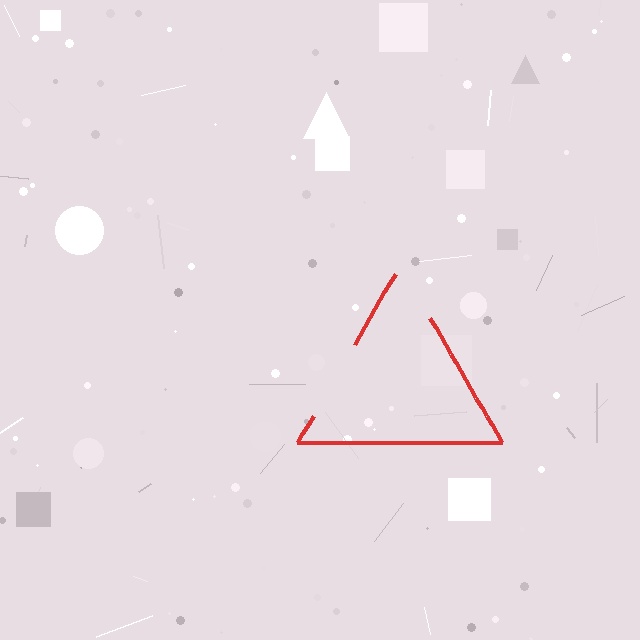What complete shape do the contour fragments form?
The contour fragments form a triangle.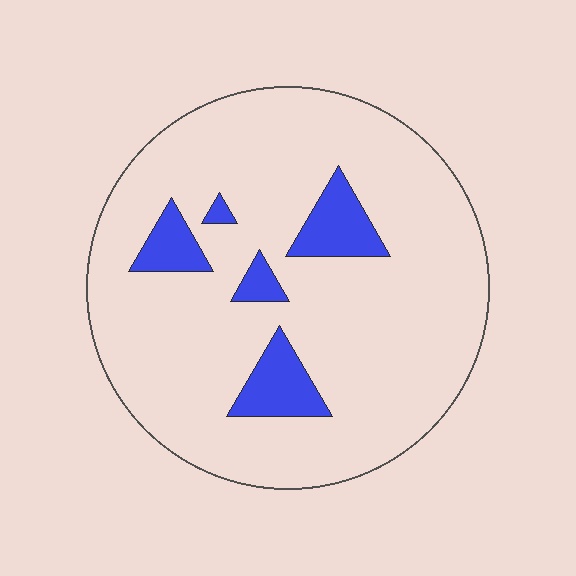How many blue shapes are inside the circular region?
5.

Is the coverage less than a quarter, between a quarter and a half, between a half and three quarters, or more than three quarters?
Less than a quarter.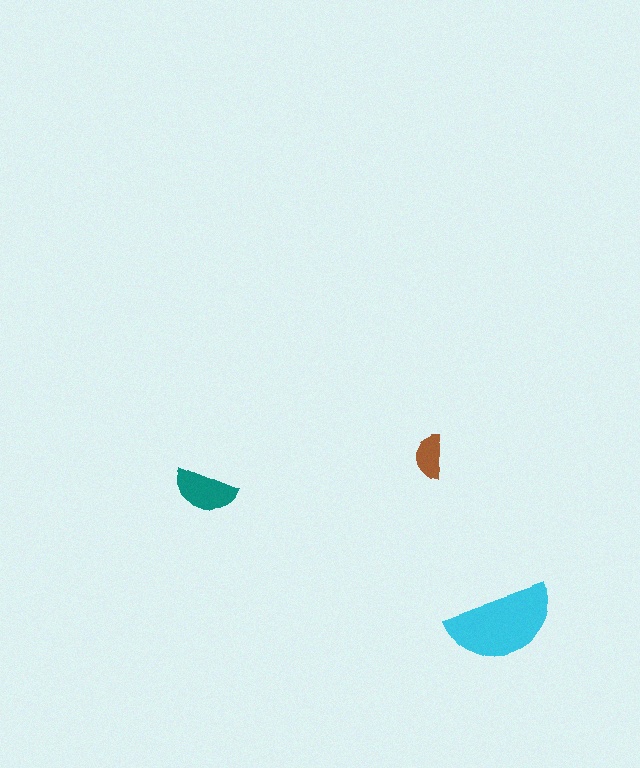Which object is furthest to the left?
The teal semicircle is leftmost.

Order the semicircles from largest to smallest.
the cyan one, the teal one, the brown one.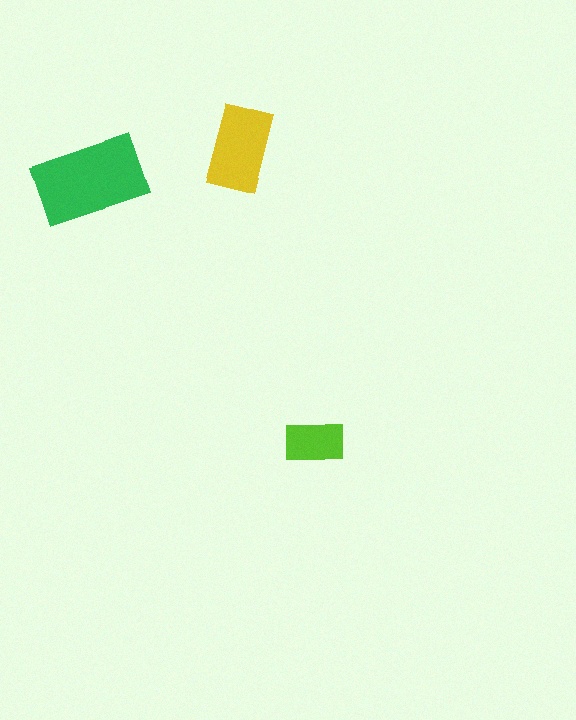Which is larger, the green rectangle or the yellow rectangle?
The green one.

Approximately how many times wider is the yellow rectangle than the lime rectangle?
About 1.5 times wider.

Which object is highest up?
The yellow rectangle is topmost.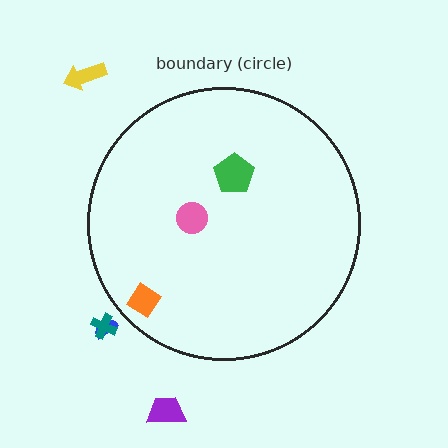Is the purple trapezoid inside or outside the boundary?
Outside.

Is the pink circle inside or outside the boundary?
Inside.